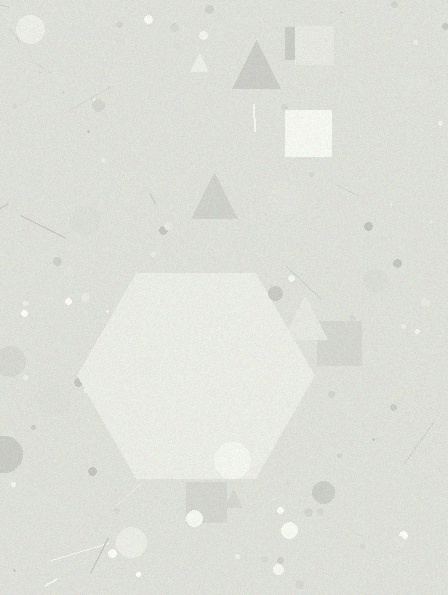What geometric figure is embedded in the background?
A hexagon is embedded in the background.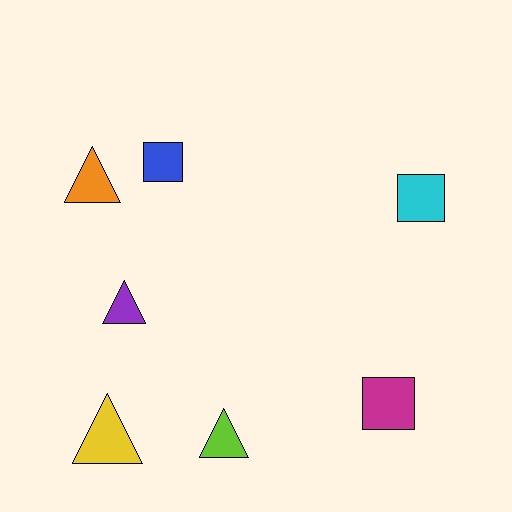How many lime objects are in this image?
There is 1 lime object.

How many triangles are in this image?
There are 4 triangles.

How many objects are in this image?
There are 7 objects.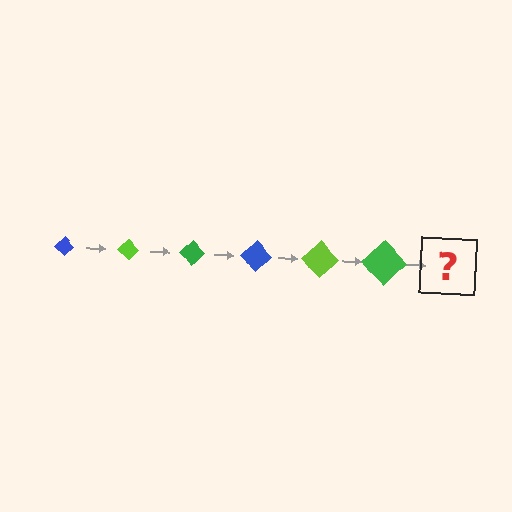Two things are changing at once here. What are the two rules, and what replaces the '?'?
The two rules are that the diamond grows larger each step and the color cycles through blue, lime, and green. The '?' should be a blue diamond, larger than the previous one.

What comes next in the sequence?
The next element should be a blue diamond, larger than the previous one.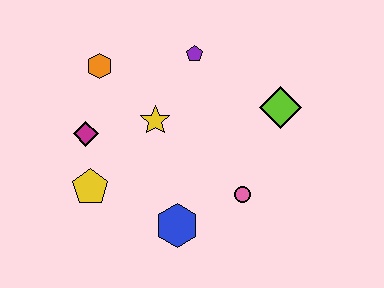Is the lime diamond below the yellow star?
No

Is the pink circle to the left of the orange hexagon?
No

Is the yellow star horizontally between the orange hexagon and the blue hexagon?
Yes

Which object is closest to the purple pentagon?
The yellow star is closest to the purple pentagon.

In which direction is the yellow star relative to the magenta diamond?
The yellow star is to the right of the magenta diamond.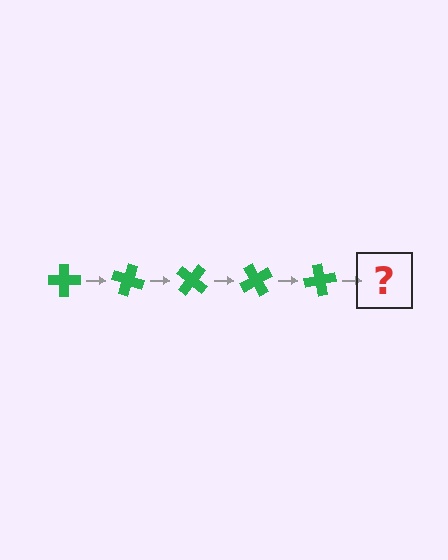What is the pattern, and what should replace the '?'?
The pattern is that the cross rotates 20 degrees each step. The '?' should be a green cross rotated 100 degrees.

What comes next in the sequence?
The next element should be a green cross rotated 100 degrees.